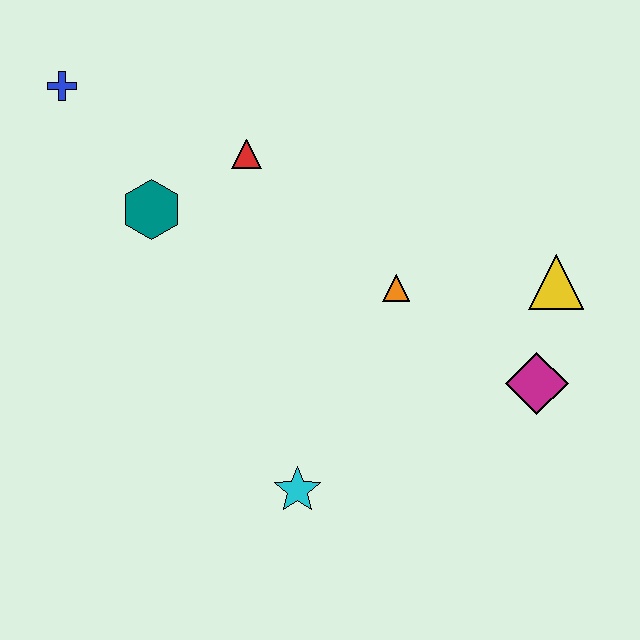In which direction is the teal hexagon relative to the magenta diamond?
The teal hexagon is to the left of the magenta diamond.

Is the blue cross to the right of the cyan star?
No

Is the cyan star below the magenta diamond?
Yes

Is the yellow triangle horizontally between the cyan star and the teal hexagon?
No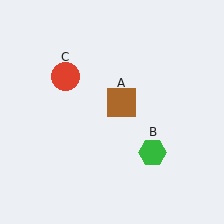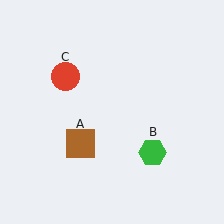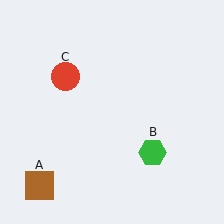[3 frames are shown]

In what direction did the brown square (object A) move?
The brown square (object A) moved down and to the left.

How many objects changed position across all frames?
1 object changed position: brown square (object A).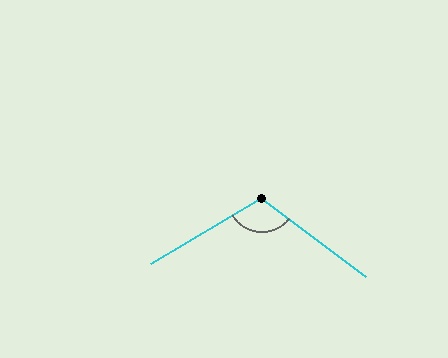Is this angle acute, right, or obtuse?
It is obtuse.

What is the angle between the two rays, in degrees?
Approximately 112 degrees.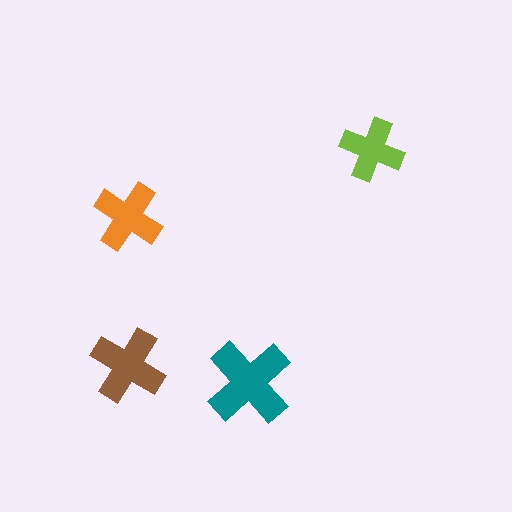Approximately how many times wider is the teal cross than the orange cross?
About 1.5 times wider.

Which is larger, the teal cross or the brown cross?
The teal one.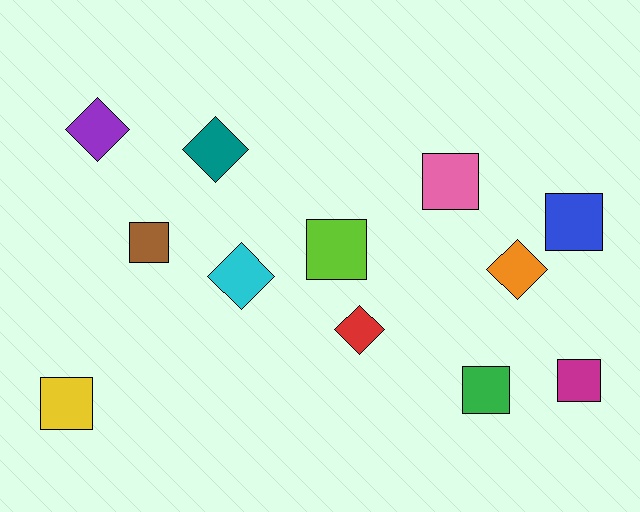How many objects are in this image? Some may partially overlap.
There are 12 objects.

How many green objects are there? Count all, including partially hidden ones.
There is 1 green object.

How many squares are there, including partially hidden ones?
There are 7 squares.